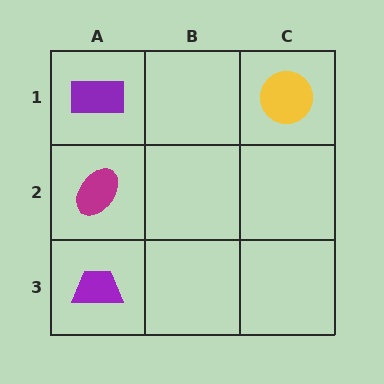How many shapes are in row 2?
1 shape.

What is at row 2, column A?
A magenta ellipse.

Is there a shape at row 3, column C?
No, that cell is empty.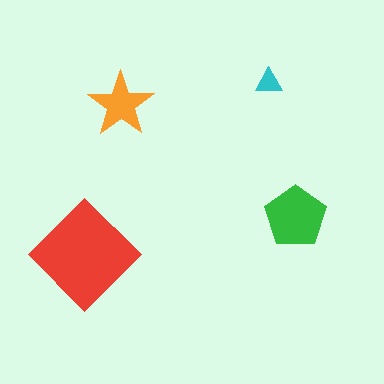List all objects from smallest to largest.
The cyan triangle, the orange star, the green pentagon, the red diamond.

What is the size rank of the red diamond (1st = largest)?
1st.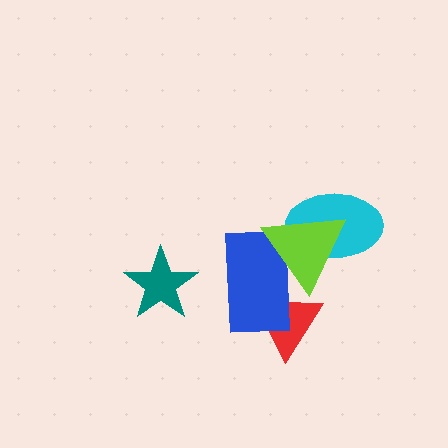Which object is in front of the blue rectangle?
The lime triangle is in front of the blue rectangle.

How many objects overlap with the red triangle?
2 objects overlap with the red triangle.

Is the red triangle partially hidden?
Yes, it is partially covered by another shape.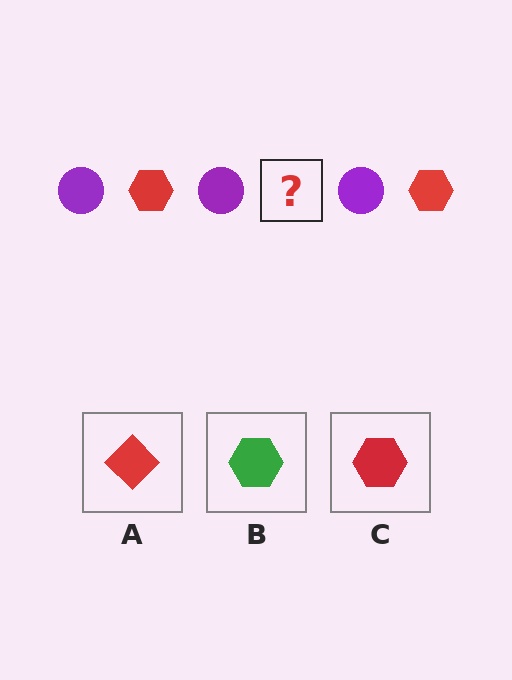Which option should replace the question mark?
Option C.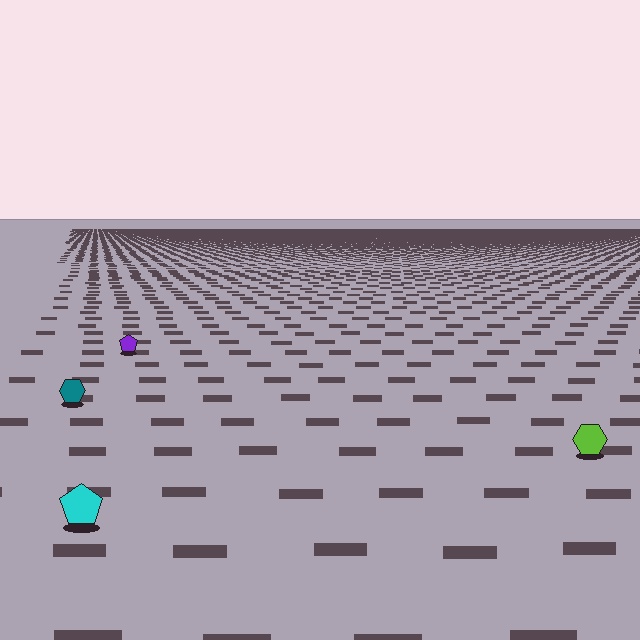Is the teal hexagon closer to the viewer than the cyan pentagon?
No. The cyan pentagon is closer — you can tell from the texture gradient: the ground texture is coarser near it.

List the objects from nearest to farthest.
From nearest to farthest: the cyan pentagon, the lime hexagon, the teal hexagon, the purple pentagon.